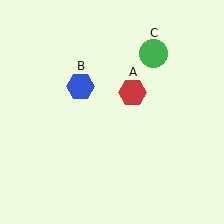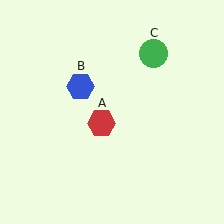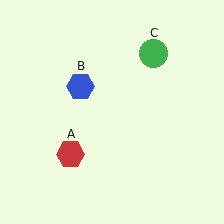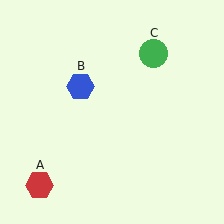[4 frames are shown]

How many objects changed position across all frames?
1 object changed position: red hexagon (object A).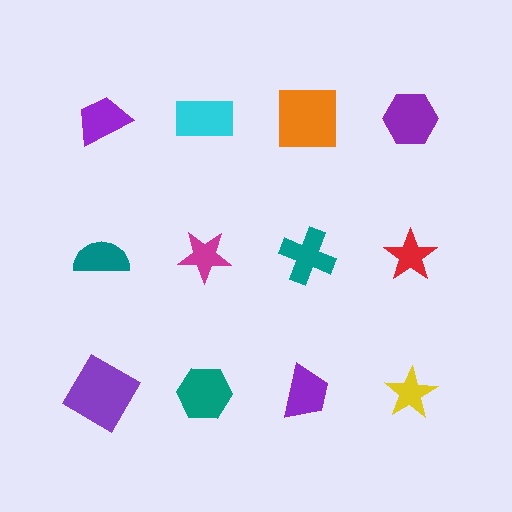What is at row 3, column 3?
A purple trapezoid.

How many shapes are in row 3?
4 shapes.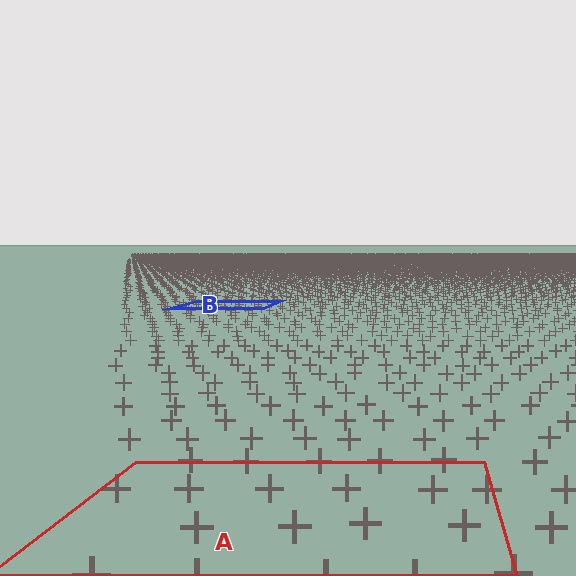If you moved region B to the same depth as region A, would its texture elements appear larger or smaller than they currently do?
They would appear larger. At a closer depth, the same texture elements are projected at a bigger on-screen size.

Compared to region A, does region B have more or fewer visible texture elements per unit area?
Region B has more texture elements per unit area — they are packed more densely because it is farther away.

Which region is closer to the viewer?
Region A is closer. The texture elements there are larger and more spread out.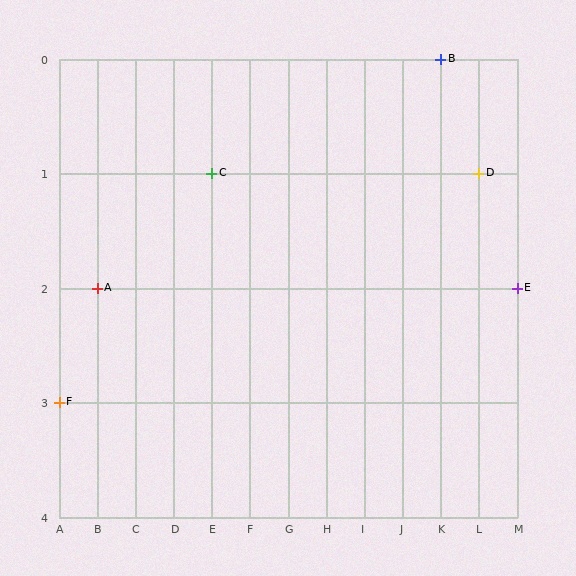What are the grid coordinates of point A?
Point A is at grid coordinates (B, 2).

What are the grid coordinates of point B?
Point B is at grid coordinates (K, 0).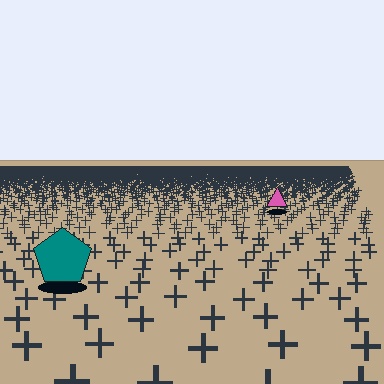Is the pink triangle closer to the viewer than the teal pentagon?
No. The teal pentagon is closer — you can tell from the texture gradient: the ground texture is coarser near it.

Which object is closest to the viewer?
The teal pentagon is closest. The texture marks near it are larger and more spread out.